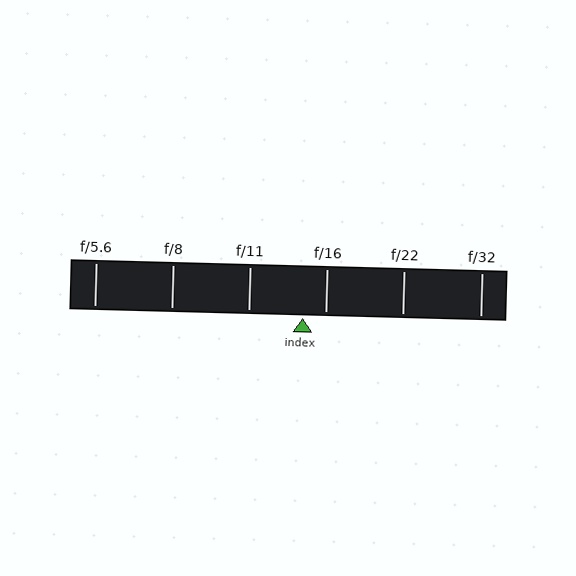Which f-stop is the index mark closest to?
The index mark is closest to f/16.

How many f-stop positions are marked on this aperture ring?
There are 6 f-stop positions marked.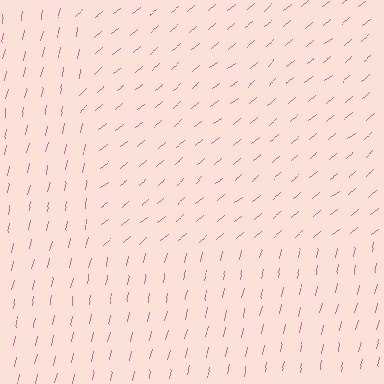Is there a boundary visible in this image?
Yes, there is a texture boundary formed by a change in line orientation.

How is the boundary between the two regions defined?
The boundary is defined purely by a change in line orientation (approximately 38 degrees difference). All lines are the same color and thickness.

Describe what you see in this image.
The image is filled with small pink line segments. A rectangle region in the image has lines oriented differently from the surrounding lines, creating a visible texture boundary.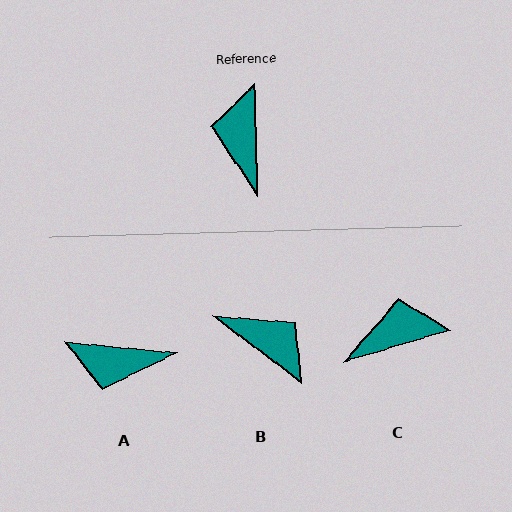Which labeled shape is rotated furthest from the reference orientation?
B, about 129 degrees away.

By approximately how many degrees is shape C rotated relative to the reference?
Approximately 75 degrees clockwise.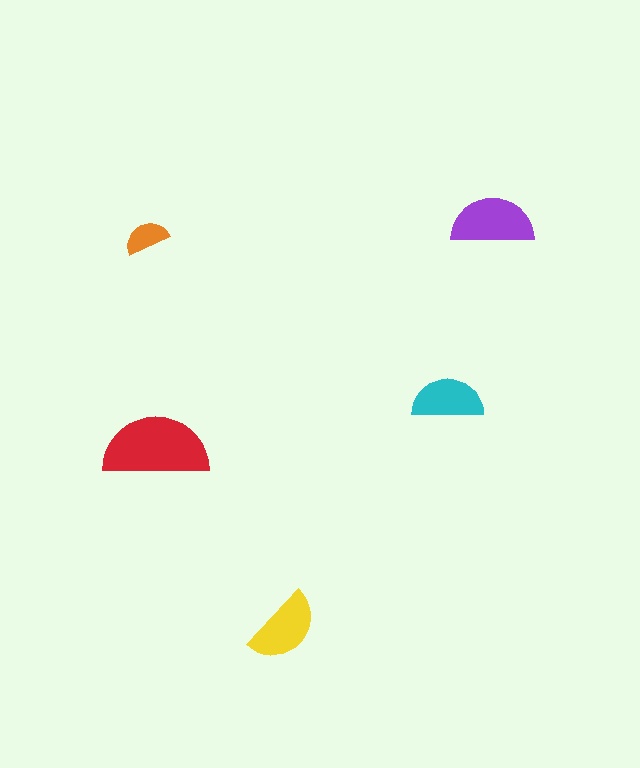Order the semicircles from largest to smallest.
the red one, the purple one, the yellow one, the cyan one, the orange one.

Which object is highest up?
The purple semicircle is topmost.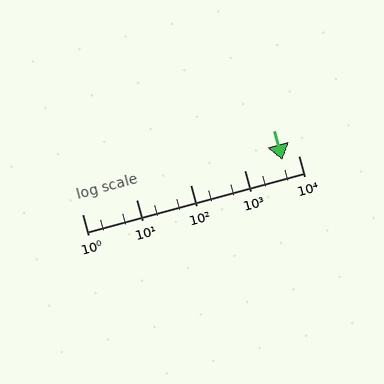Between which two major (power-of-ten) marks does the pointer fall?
The pointer is between 1000 and 10000.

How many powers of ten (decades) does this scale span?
The scale spans 4 decades, from 1 to 10000.